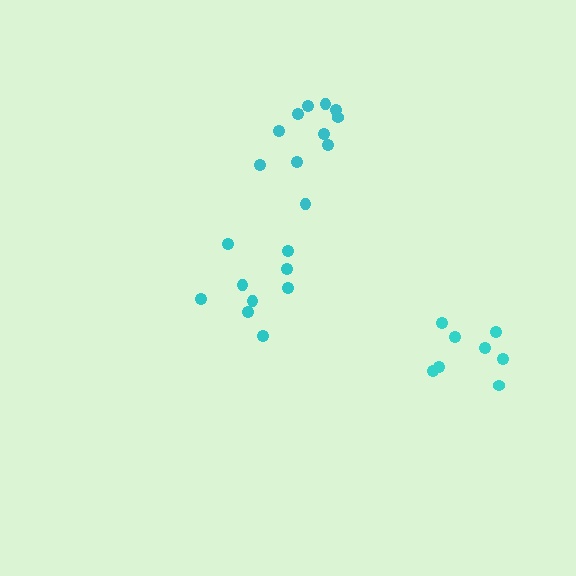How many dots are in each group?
Group 1: 9 dots, Group 2: 11 dots, Group 3: 8 dots (28 total).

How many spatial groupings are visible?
There are 3 spatial groupings.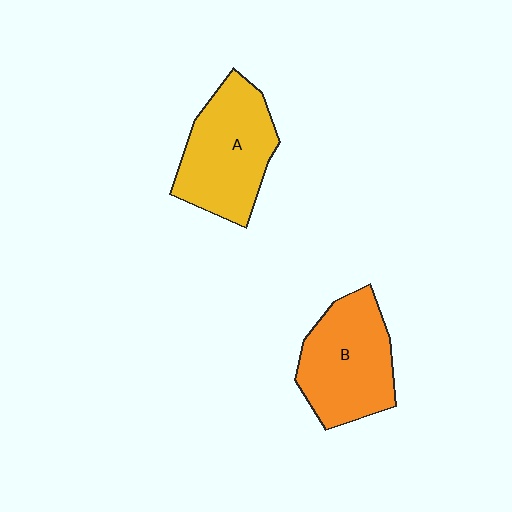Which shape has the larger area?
Shape A (yellow).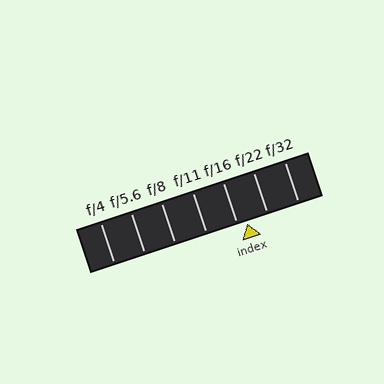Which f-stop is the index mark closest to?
The index mark is closest to f/16.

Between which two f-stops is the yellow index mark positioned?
The index mark is between f/16 and f/22.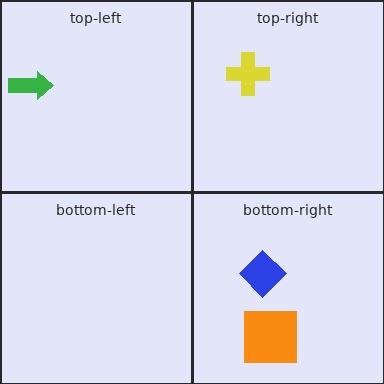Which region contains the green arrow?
The top-left region.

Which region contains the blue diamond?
The bottom-right region.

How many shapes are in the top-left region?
1.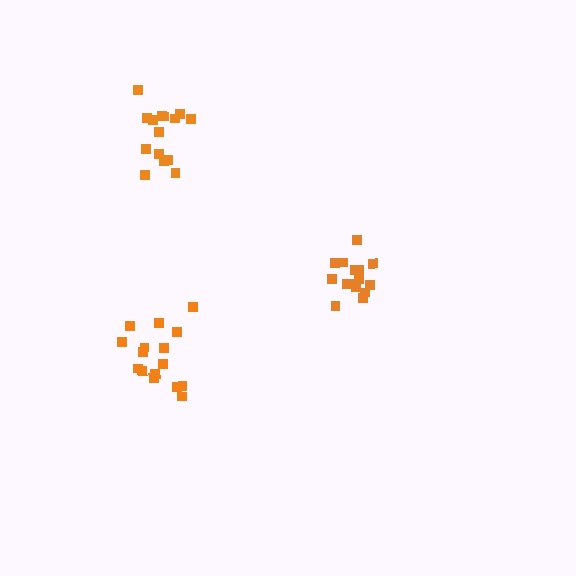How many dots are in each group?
Group 1: 16 dots, Group 2: 15 dots, Group 3: 15 dots (46 total).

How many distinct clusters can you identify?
There are 3 distinct clusters.